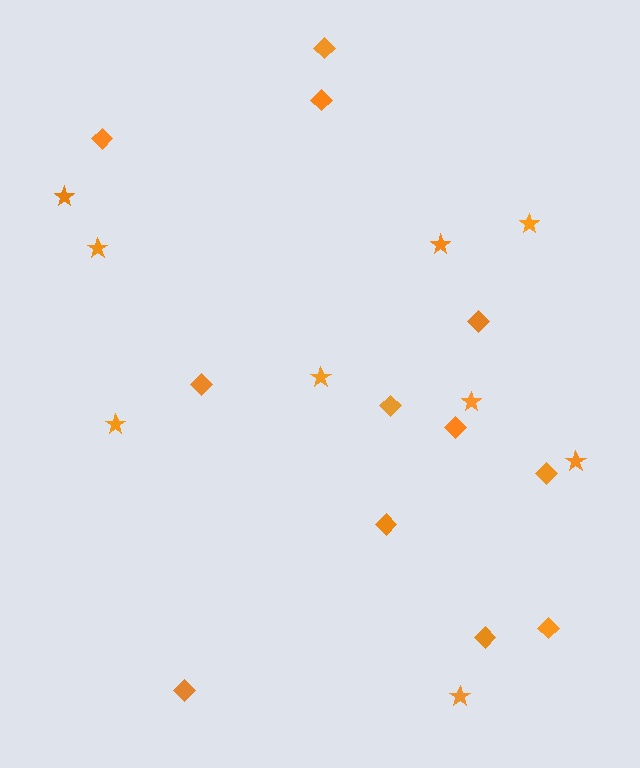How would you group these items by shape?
There are 2 groups: one group of stars (9) and one group of diamonds (12).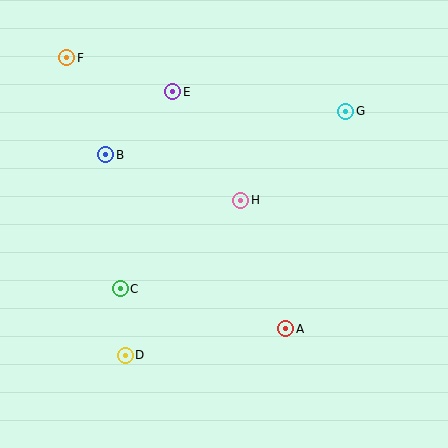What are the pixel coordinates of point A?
Point A is at (286, 329).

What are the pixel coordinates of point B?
Point B is at (106, 155).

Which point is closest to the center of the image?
Point H at (241, 200) is closest to the center.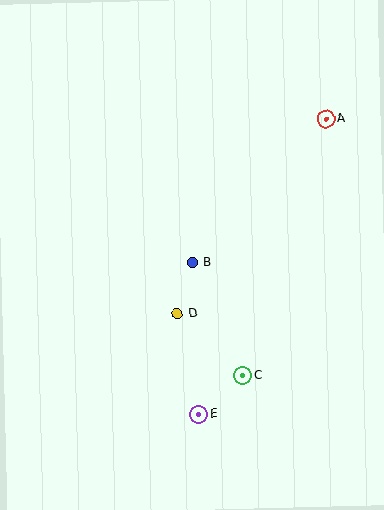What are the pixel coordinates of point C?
Point C is at (243, 375).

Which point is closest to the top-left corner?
Point B is closest to the top-left corner.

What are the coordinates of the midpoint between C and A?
The midpoint between C and A is at (284, 247).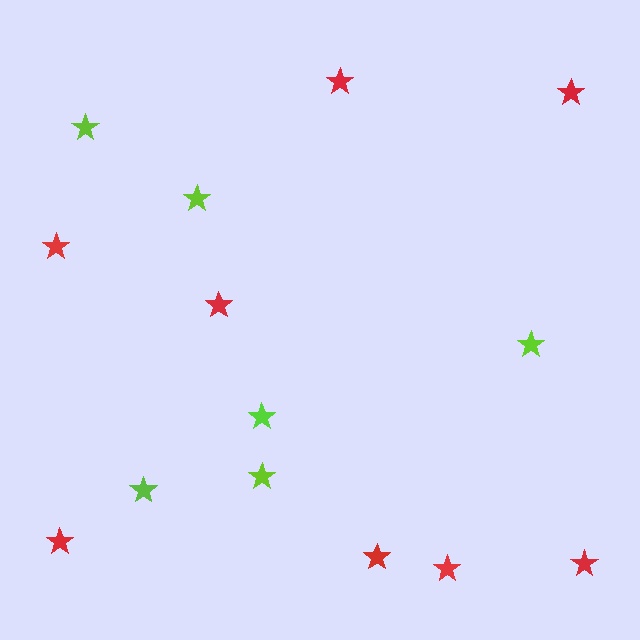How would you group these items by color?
There are 2 groups: one group of red stars (8) and one group of lime stars (6).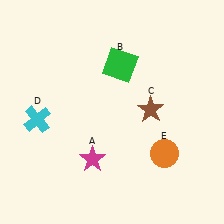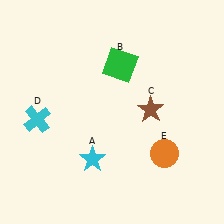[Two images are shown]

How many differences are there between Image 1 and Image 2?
There is 1 difference between the two images.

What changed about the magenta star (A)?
In Image 1, A is magenta. In Image 2, it changed to cyan.